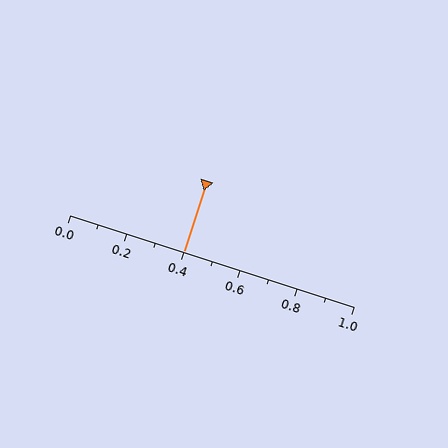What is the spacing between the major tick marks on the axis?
The major ticks are spaced 0.2 apart.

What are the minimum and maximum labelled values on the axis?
The axis runs from 0.0 to 1.0.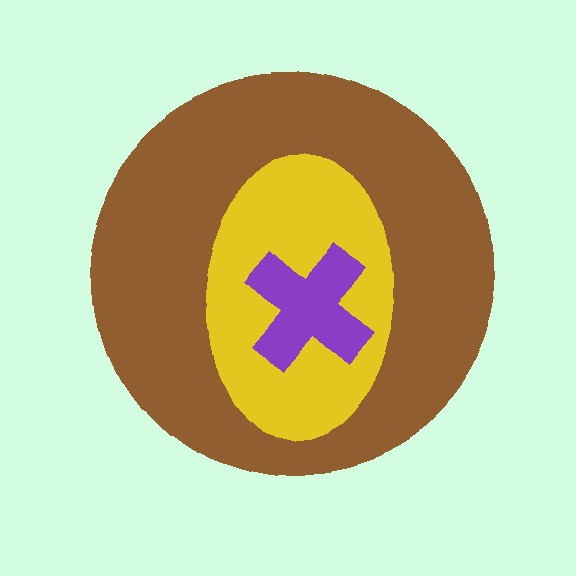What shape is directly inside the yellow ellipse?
The purple cross.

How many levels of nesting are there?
3.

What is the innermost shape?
The purple cross.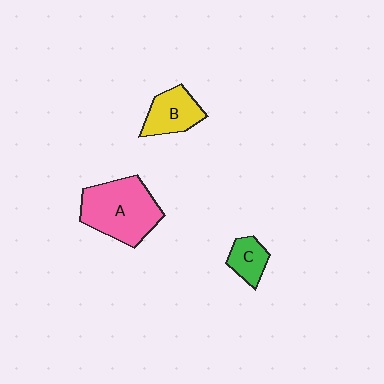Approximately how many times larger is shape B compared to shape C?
Approximately 1.5 times.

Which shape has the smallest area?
Shape C (green).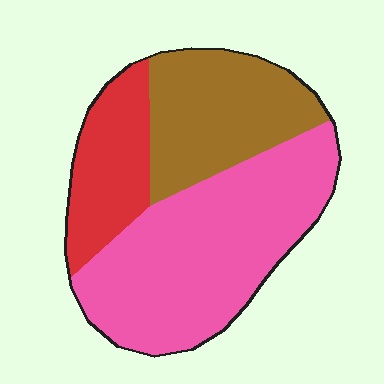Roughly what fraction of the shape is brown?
Brown covers roughly 30% of the shape.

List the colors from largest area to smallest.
From largest to smallest: pink, brown, red.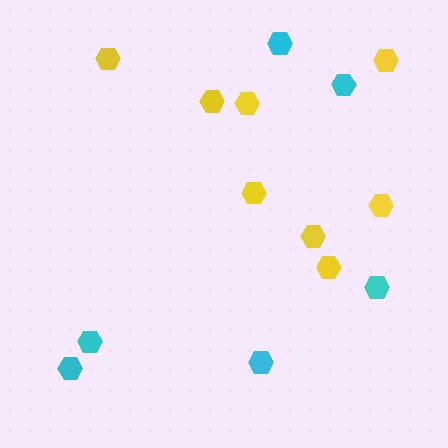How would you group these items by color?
There are 2 groups: one group of cyan hexagons (6) and one group of yellow hexagons (8).